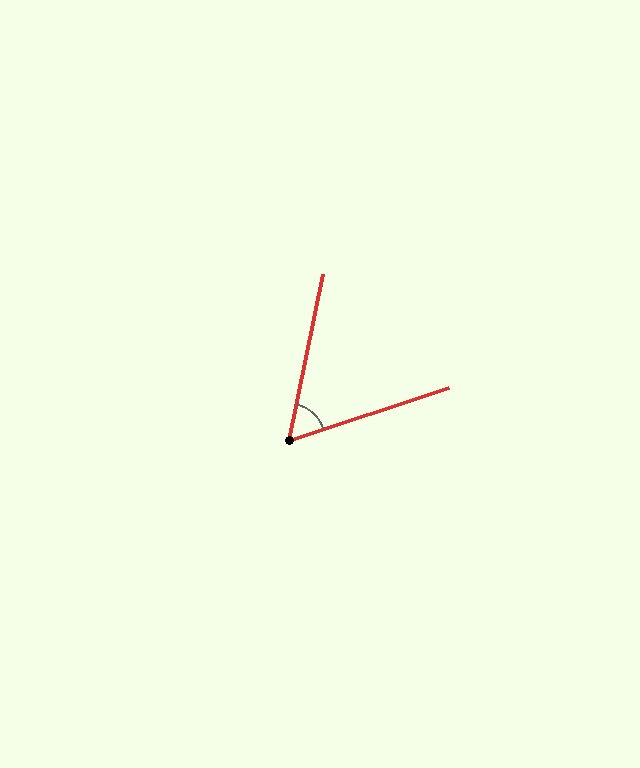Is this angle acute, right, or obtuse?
It is acute.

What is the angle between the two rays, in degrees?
Approximately 60 degrees.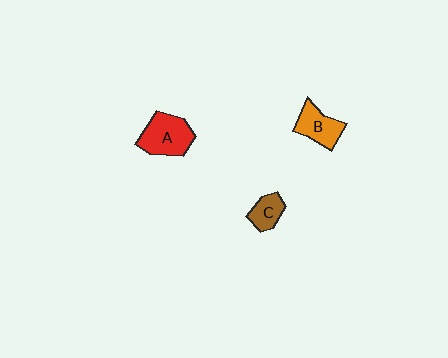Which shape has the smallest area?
Shape C (brown).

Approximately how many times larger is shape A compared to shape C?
Approximately 1.9 times.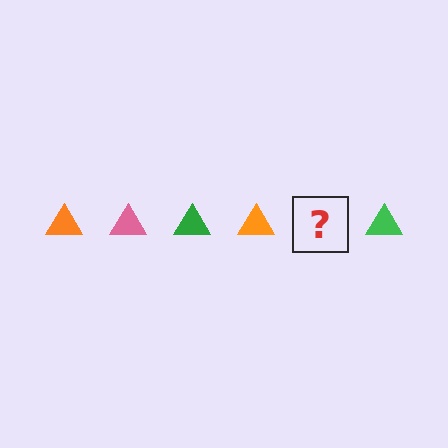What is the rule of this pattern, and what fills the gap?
The rule is that the pattern cycles through orange, pink, green triangles. The gap should be filled with a pink triangle.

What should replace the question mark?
The question mark should be replaced with a pink triangle.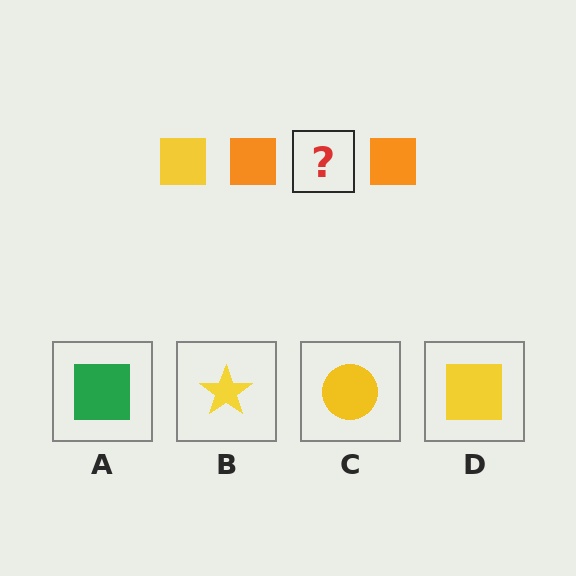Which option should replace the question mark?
Option D.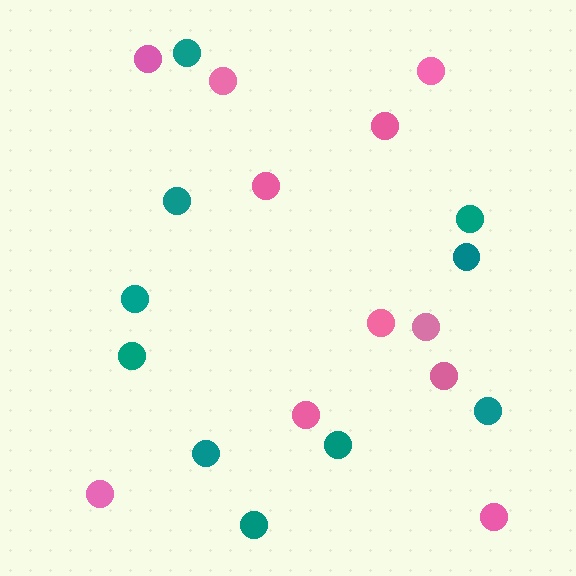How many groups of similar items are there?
There are 2 groups: one group of teal circles (10) and one group of pink circles (11).